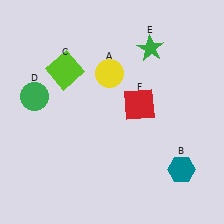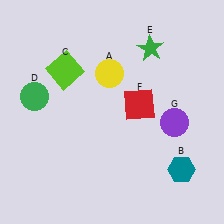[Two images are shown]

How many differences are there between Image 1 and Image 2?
There is 1 difference between the two images.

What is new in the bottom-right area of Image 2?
A purple circle (G) was added in the bottom-right area of Image 2.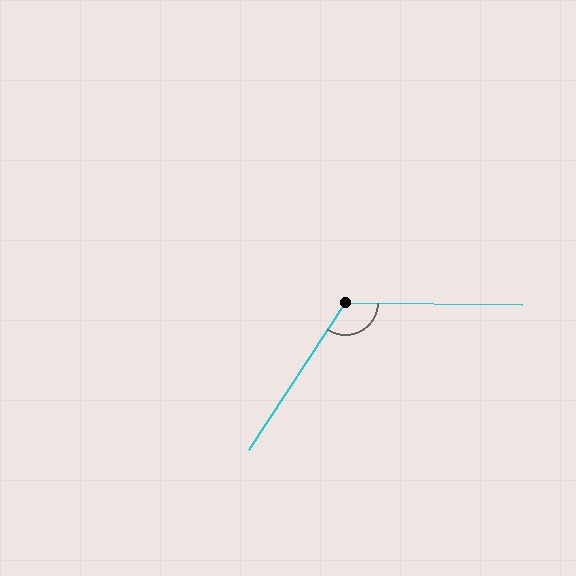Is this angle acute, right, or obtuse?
It is obtuse.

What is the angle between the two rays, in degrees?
Approximately 122 degrees.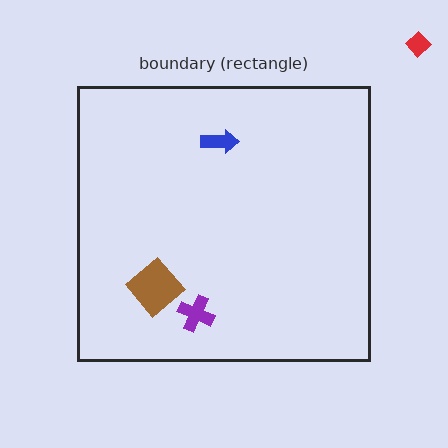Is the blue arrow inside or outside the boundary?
Inside.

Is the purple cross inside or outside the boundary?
Inside.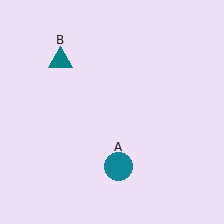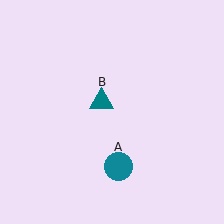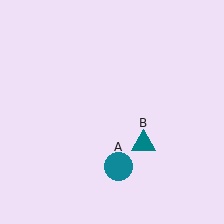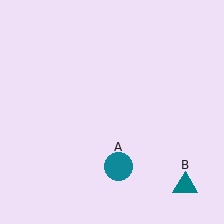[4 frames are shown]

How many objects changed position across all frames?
1 object changed position: teal triangle (object B).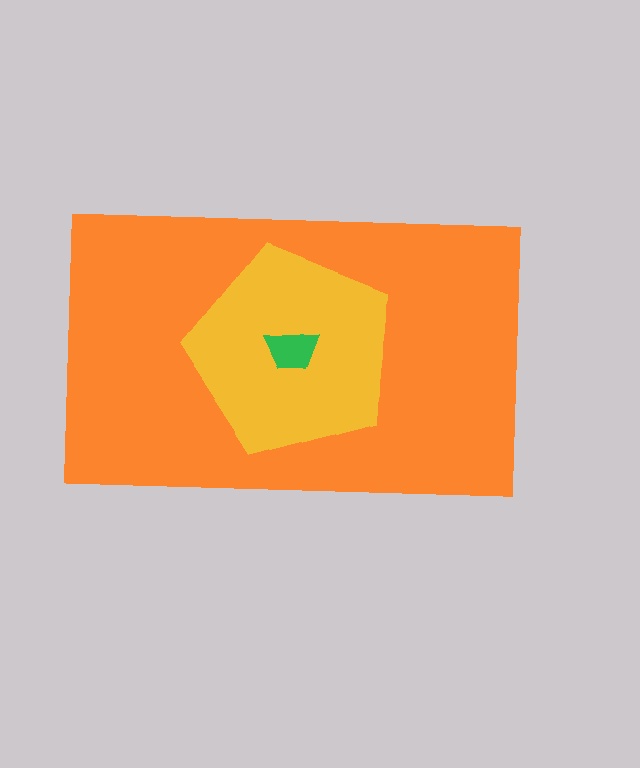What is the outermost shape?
The orange rectangle.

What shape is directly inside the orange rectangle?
The yellow pentagon.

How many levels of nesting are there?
3.